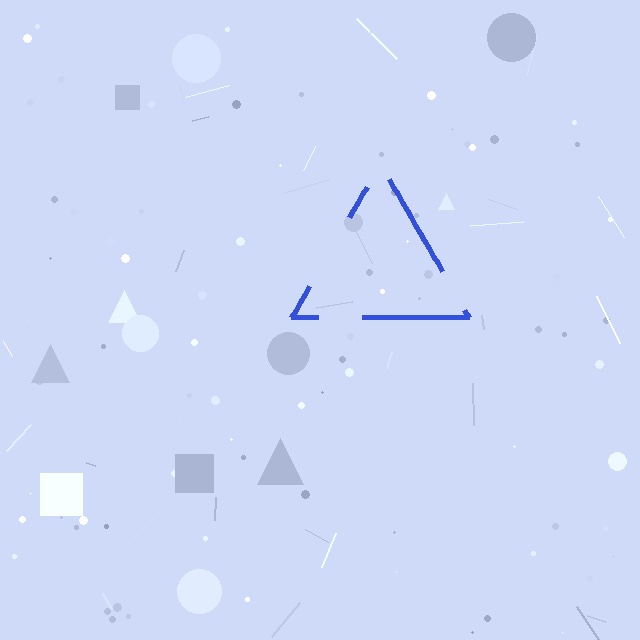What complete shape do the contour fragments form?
The contour fragments form a triangle.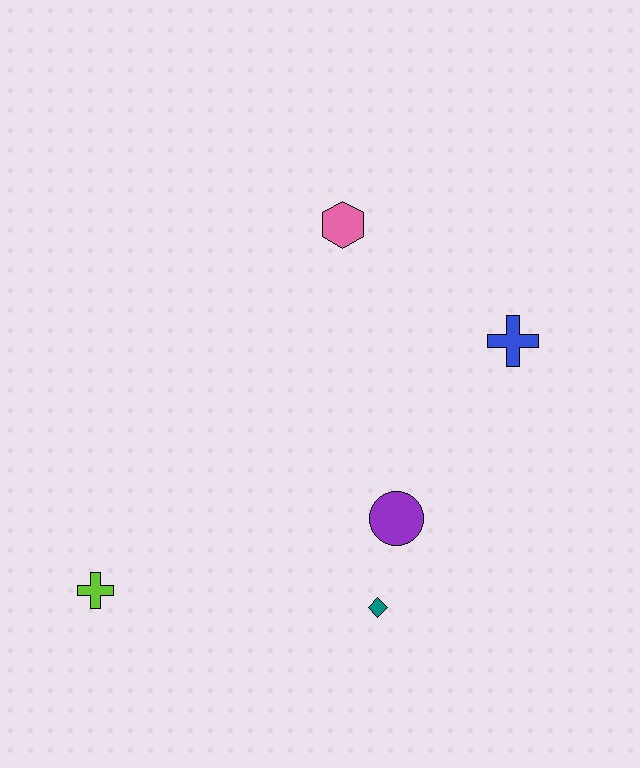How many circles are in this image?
There is 1 circle.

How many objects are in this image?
There are 5 objects.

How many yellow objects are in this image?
There are no yellow objects.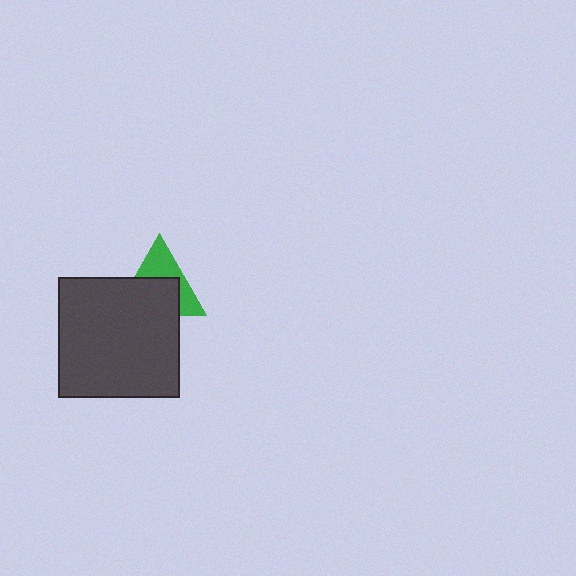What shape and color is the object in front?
The object in front is a dark gray square.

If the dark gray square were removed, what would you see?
You would see the complete green triangle.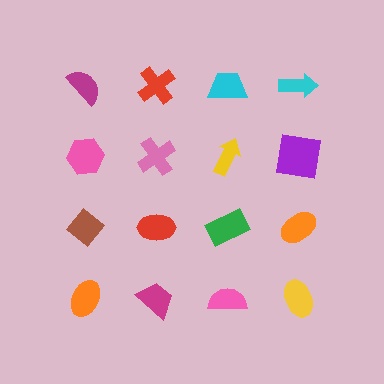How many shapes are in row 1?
4 shapes.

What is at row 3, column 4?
An orange ellipse.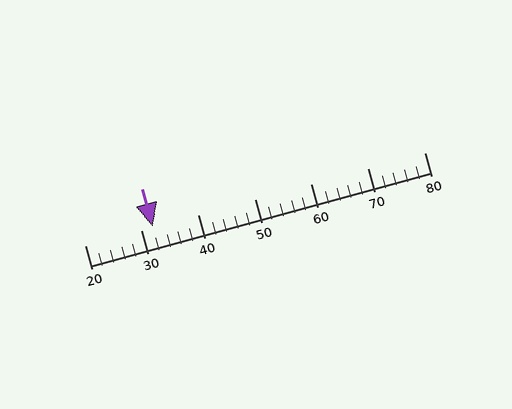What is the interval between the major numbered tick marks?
The major tick marks are spaced 10 units apart.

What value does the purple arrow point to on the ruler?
The purple arrow points to approximately 32.